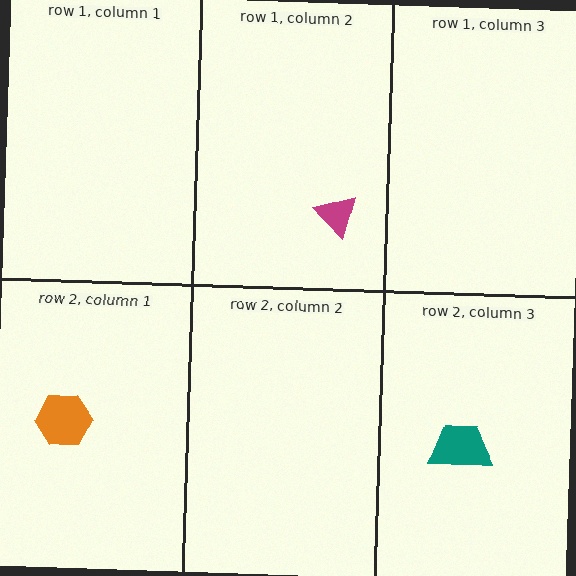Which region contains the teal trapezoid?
The row 2, column 3 region.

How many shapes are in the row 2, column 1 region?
1.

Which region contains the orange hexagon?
The row 2, column 1 region.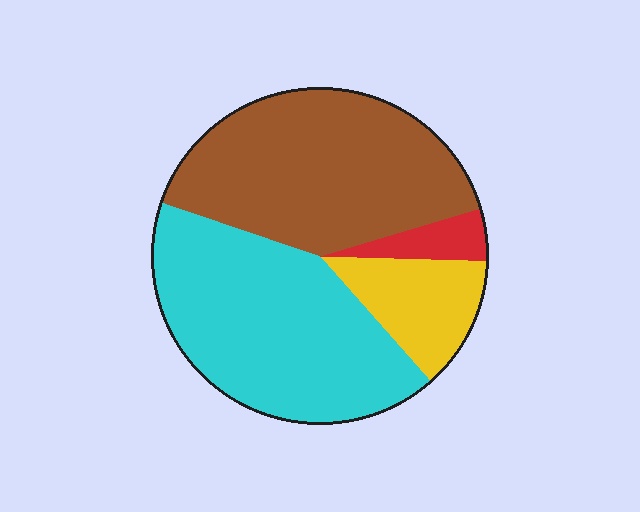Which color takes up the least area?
Red, at roughly 5%.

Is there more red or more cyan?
Cyan.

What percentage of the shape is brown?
Brown takes up about two fifths (2/5) of the shape.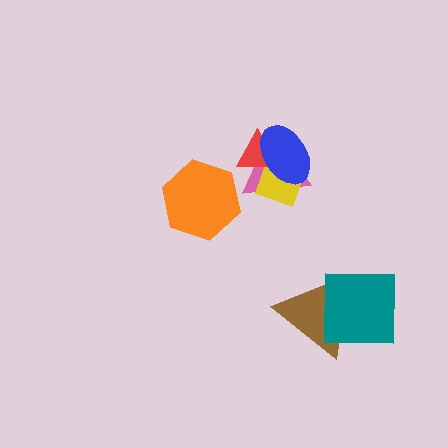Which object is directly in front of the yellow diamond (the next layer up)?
The red triangle is directly in front of the yellow diamond.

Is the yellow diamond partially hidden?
Yes, it is partially covered by another shape.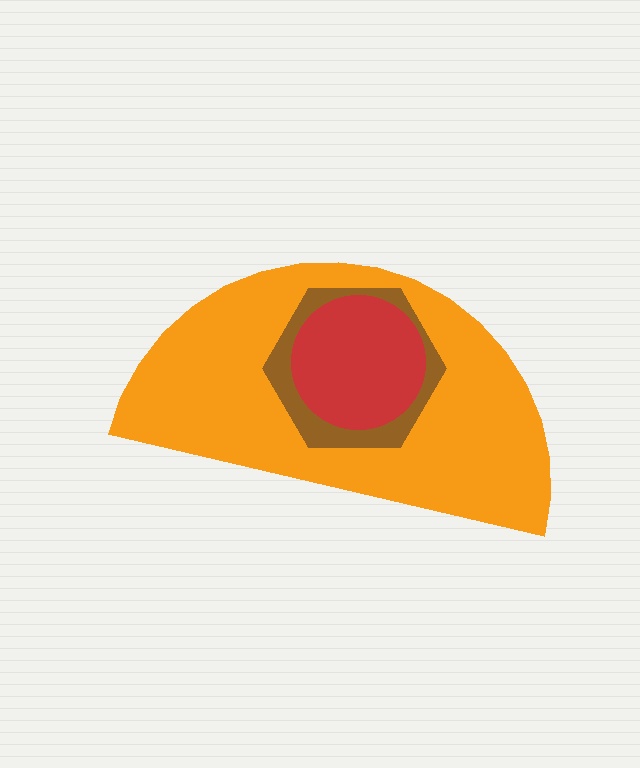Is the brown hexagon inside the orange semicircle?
Yes.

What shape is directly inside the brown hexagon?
The red circle.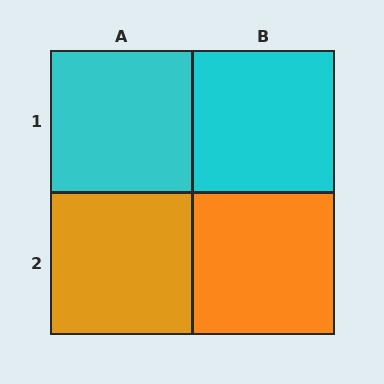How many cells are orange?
2 cells are orange.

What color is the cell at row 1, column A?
Cyan.